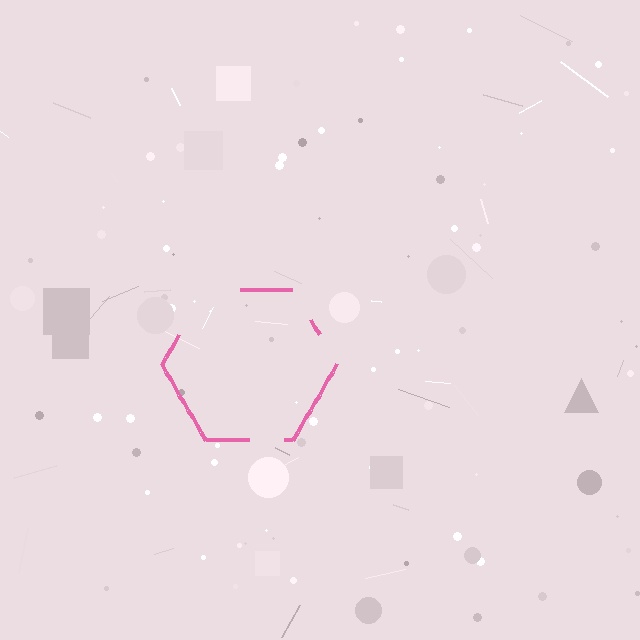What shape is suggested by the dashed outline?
The dashed outline suggests a hexagon.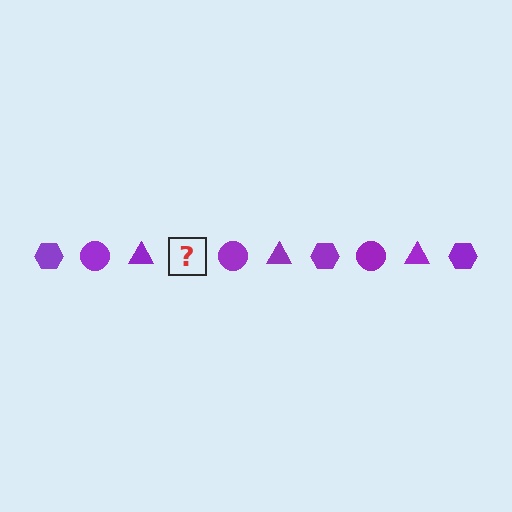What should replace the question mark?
The question mark should be replaced with a purple hexagon.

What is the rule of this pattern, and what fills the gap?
The rule is that the pattern cycles through hexagon, circle, triangle shapes in purple. The gap should be filled with a purple hexagon.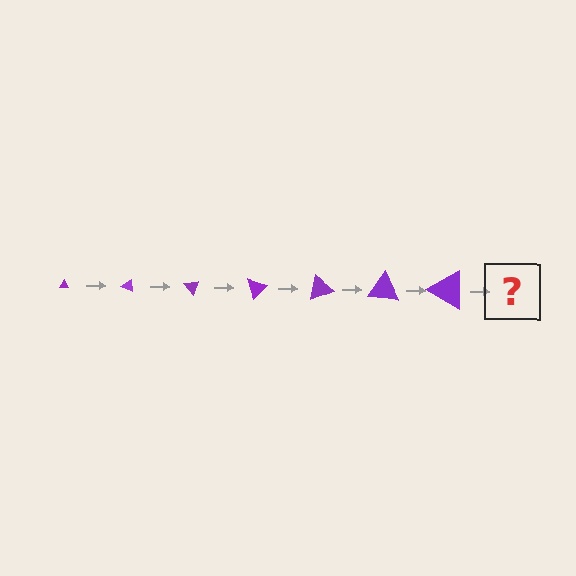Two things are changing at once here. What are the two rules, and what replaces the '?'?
The two rules are that the triangle grows larger each step and it rotates 25 degrees each step. The '?' should be a triangle, larger than the previous one and rotated 175 degrees from the start.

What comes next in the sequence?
The next element should be a triangle, larger than the previous one and rotated 175 degrees from the start.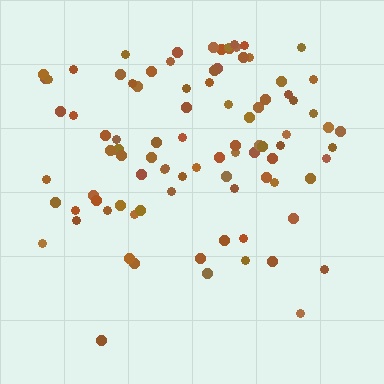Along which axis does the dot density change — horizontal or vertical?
Vertical.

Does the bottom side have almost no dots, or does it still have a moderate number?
Still a moderate number, just noticeably fewer than the top.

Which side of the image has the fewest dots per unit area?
The bottom.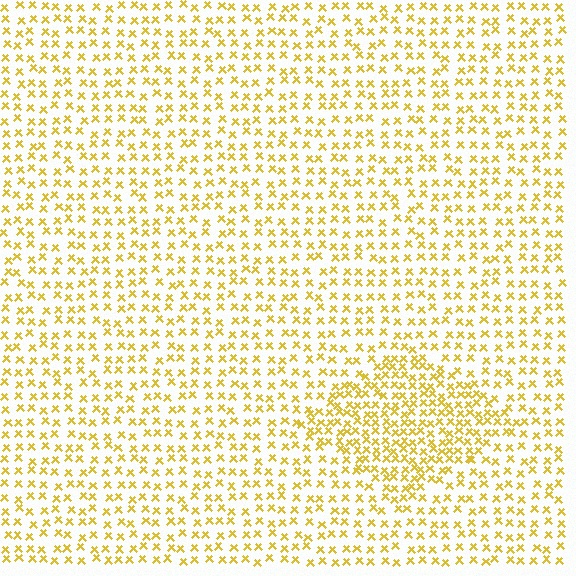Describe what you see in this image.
The image contains small yellow elements arranged at two different densities. A diamond-shaped region is visible where the elements are more densely packed than the surrounding area.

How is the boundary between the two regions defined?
The boundary is defined by a change in element density (approximately 1.8x ratio). All elements are the same color, size, and shape.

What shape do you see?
I see a diamond.